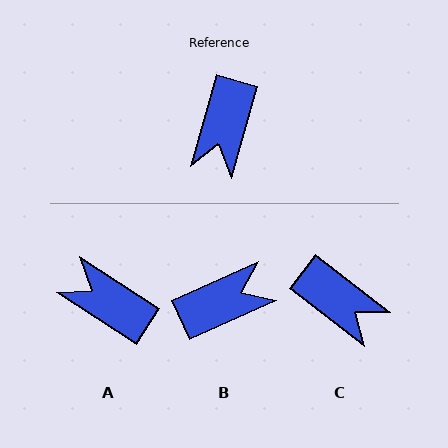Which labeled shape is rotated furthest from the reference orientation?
B, about 130 degrees away.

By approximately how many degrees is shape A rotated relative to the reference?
Approximately 107 degrees clockwise.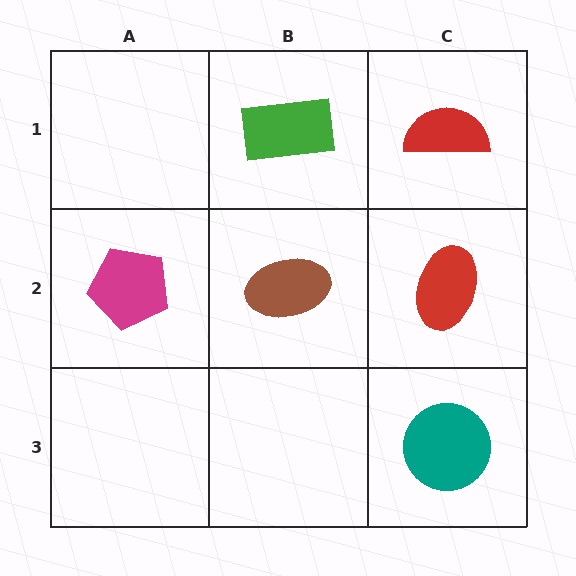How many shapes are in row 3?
1 shape.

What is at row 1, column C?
A red semicircle.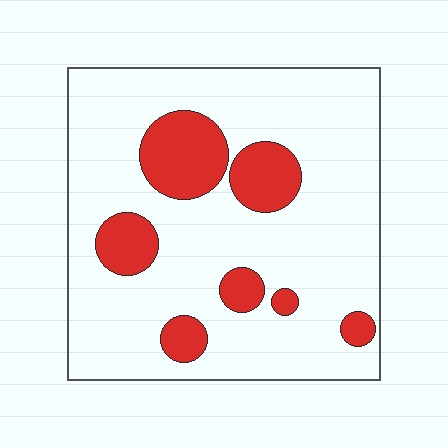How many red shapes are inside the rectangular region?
7.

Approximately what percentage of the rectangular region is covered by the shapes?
Approximately 20%.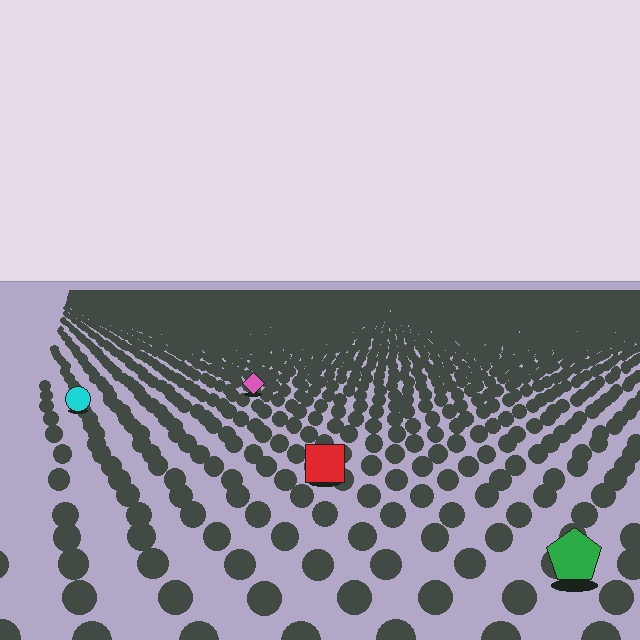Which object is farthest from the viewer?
The pink diamond is farthest from the viewer. It appears smaller and the ground texture around it is denser.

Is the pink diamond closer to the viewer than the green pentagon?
No. The green pentagon is closer — you can tell from the texture gradient: the ground texture is coarser near it.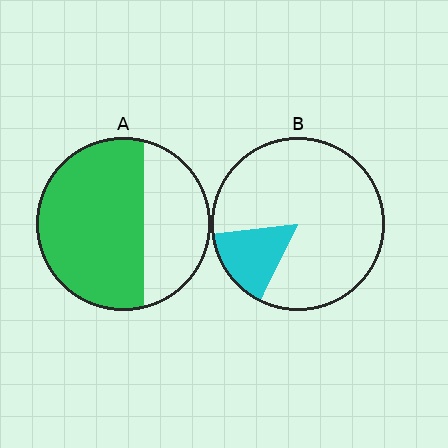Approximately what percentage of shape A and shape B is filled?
A is approximately 65% and B is approximately 15%.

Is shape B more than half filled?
No.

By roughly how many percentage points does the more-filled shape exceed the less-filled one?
By roughly 50 percentage points (A over B).